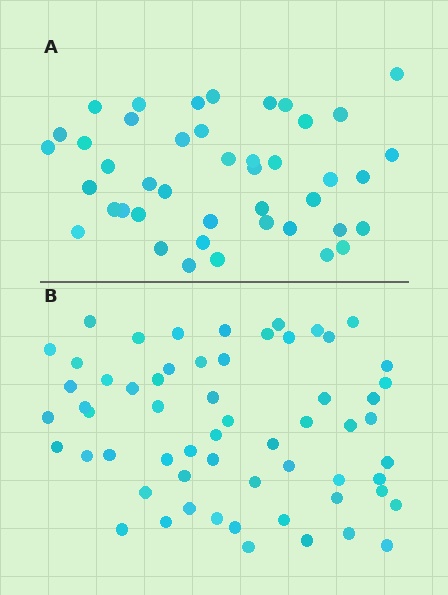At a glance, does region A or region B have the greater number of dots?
Region B (the bottom region) has more dots.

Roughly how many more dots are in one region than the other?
Region B has approximately 15 more dots than region A.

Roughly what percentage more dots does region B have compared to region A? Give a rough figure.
About 40% more.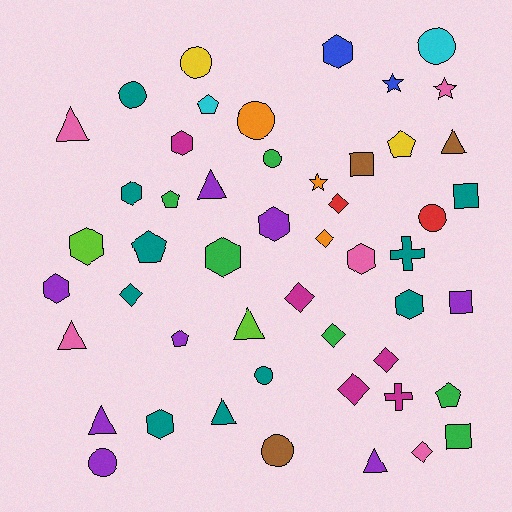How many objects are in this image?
There are 50 objects.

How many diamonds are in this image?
There are 8 diamonds.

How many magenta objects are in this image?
There are 5 magenta objects.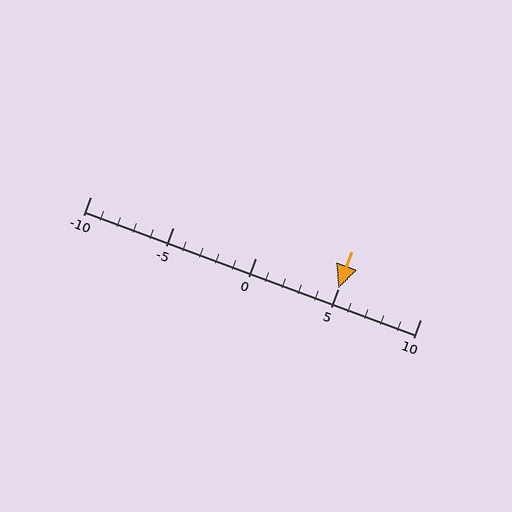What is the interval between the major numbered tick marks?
The major tick marks are spaced 5 units apart.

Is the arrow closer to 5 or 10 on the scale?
The arrow is closer to 5.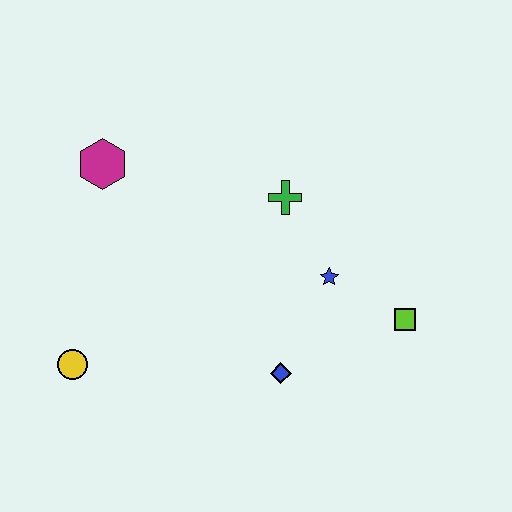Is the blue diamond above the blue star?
No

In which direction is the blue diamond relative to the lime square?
The blue diamond is to the left of the lime square.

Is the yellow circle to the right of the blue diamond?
No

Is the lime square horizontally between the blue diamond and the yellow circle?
No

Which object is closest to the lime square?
The blue star is closest to the lime square.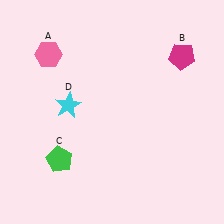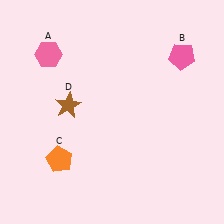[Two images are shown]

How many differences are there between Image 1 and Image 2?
There are 3 differences between the two images.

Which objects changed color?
B changed from magenta to pink. C changed from green to orange. D changed from cyan to brown.